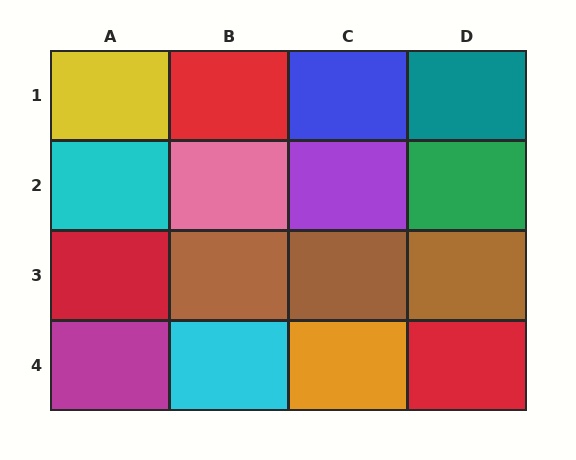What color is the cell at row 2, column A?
Cyan.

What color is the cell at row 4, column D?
Red.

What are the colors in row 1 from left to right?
Yellow, red, blue, teal.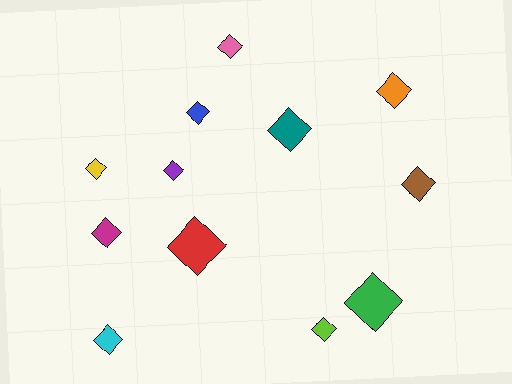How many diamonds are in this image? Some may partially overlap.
There are 12 diamonds.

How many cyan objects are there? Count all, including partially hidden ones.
There is 1 cyan object.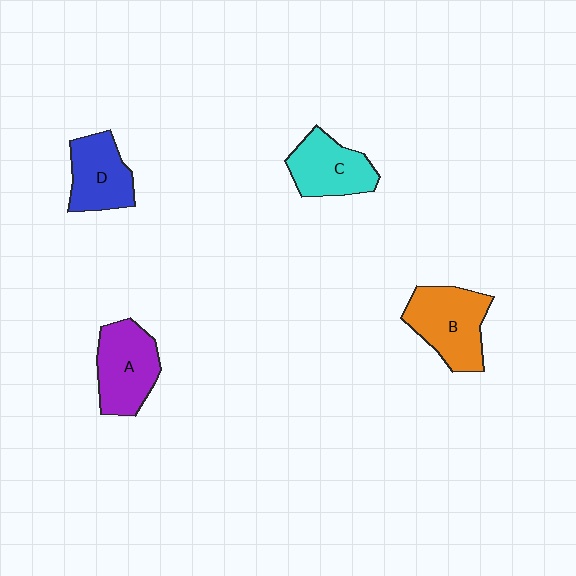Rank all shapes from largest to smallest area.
From largest to smallest: B (orange), A (purple), C (cyan), D (blue).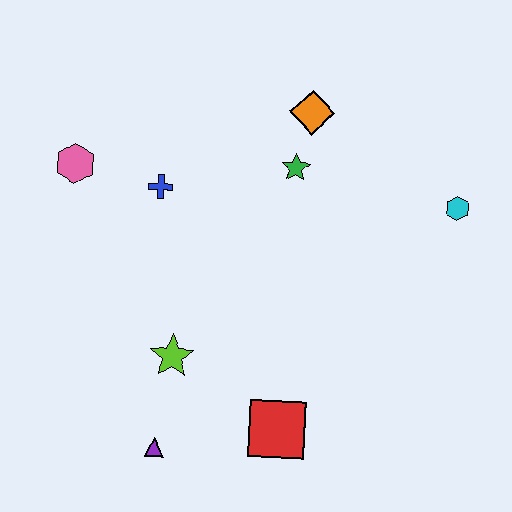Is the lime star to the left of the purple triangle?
No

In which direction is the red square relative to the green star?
The red square is below the green star.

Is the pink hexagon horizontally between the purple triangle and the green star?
No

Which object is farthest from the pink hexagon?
The cyan hexagon is farthest from the pink hexagon.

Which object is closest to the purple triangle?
The lime star is closest to the purple triangle.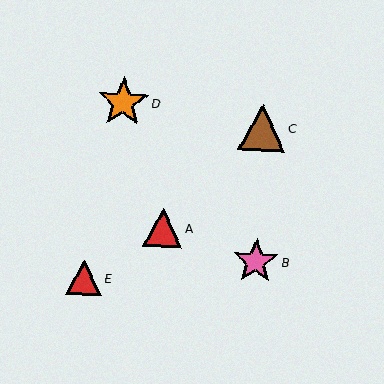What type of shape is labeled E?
Shape E is a red triangle.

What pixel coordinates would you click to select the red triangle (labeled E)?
Click at (84, 278) to select the red triangle E.